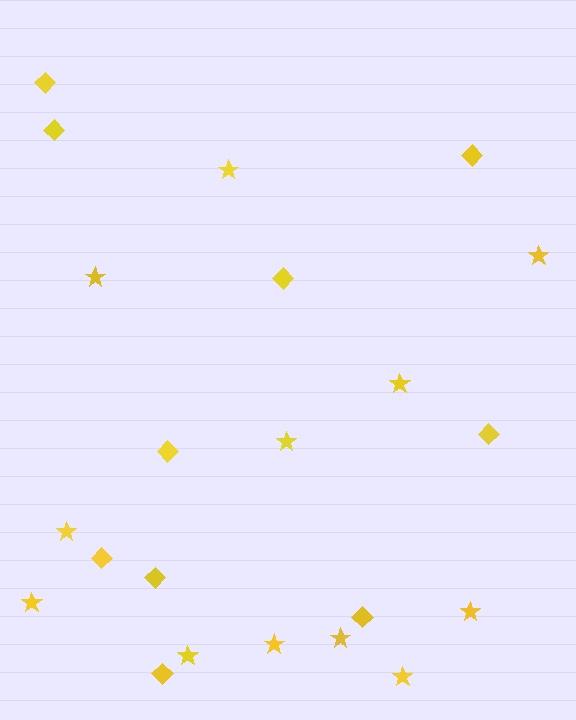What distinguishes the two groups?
There are 2 groups: one group of diamonds (10) and one group of stars (12).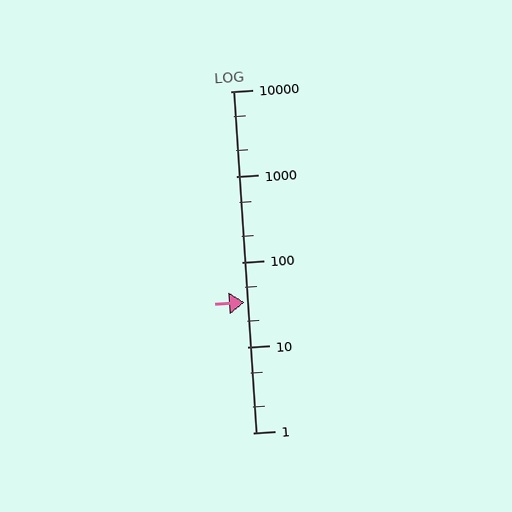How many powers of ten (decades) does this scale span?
The scale spans 4 decades, from 1 to 10000.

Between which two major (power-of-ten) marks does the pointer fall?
The pointer is between 10 and 100.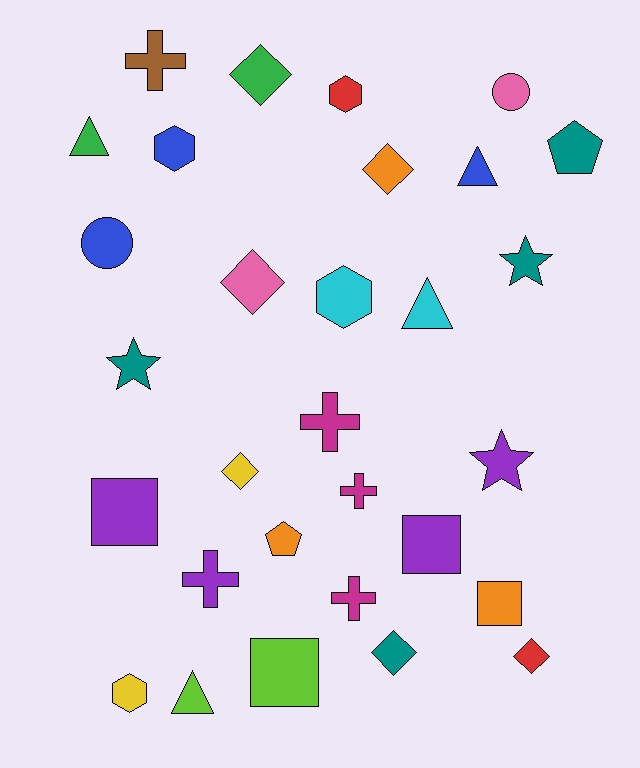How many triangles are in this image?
There are 4 triangles.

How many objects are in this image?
There are 30 objects.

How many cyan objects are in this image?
There are 2 cyan objects.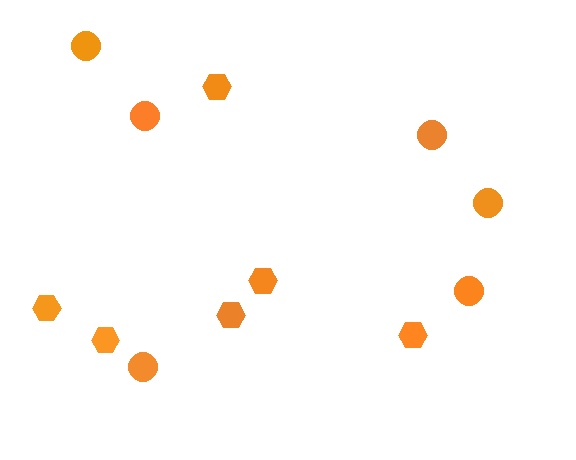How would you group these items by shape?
There are 2 groups: one group of circles (6) and one group of hexagons (6).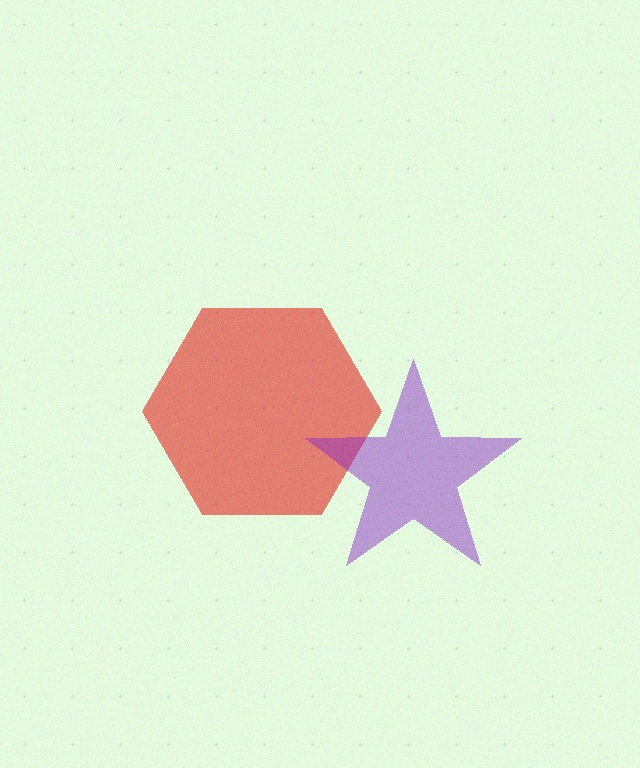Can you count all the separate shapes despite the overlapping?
Yes, there are 2 separate shapes.